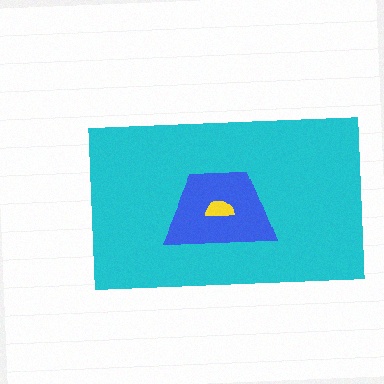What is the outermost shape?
The cyan rectangle.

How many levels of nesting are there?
3.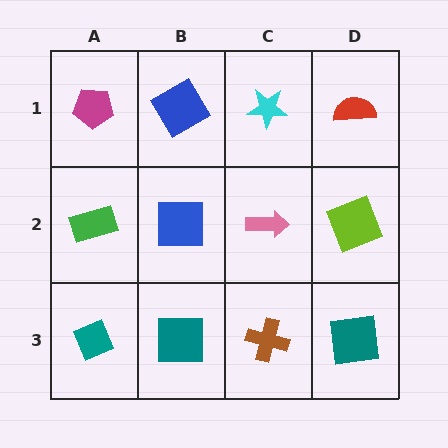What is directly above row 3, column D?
A lime square.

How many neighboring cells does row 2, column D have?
3.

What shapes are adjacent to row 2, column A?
A magenta pentagon (row 1, column A), a teal diamond (row 3, column A), a blue square (row 2, column B).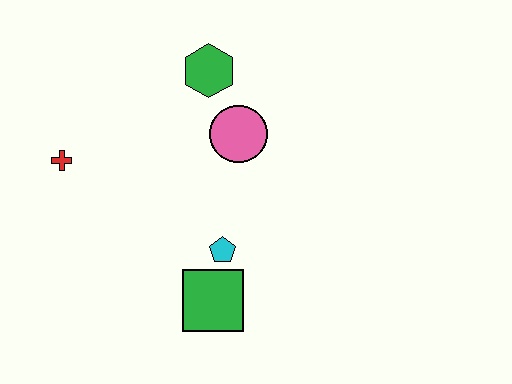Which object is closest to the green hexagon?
The pink circle is closest to the green hexagon.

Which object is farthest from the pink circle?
The red cross is farthest from the pink circle.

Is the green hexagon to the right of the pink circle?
No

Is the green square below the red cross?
Yes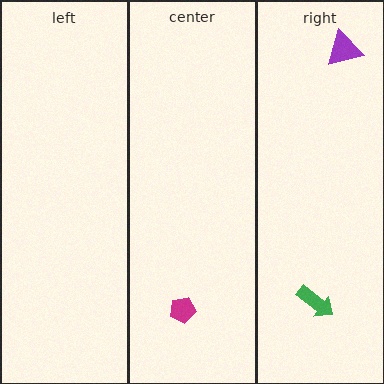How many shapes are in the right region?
2.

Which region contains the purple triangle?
The right region.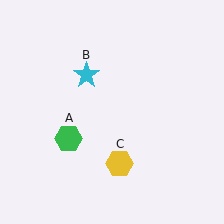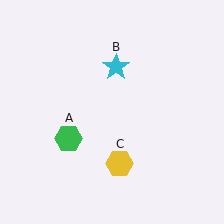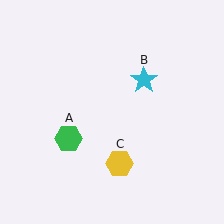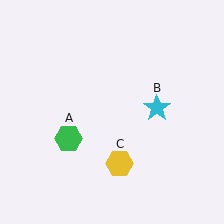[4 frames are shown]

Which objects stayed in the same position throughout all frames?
Green hexagon (object A) and yellow hexagon (object C) remained stationary.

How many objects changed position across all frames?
1 object changed position: cyan star (object B).